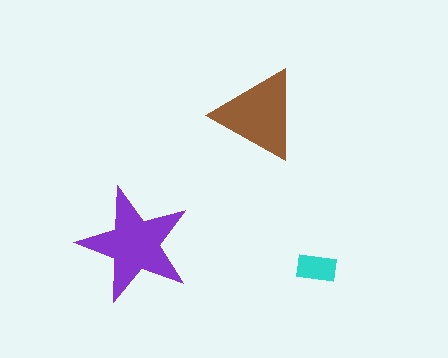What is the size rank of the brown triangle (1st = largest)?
2nd.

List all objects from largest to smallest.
The purple star, the brown triangle, the cyan rectangle.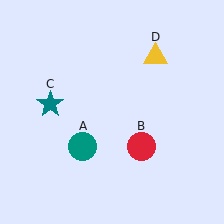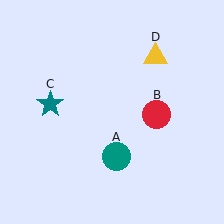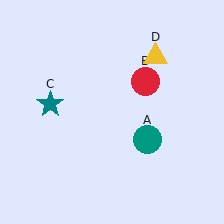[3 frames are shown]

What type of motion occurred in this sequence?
The teal circle (object A), red circle (object B) rotated counterclockwise around the center of the scene.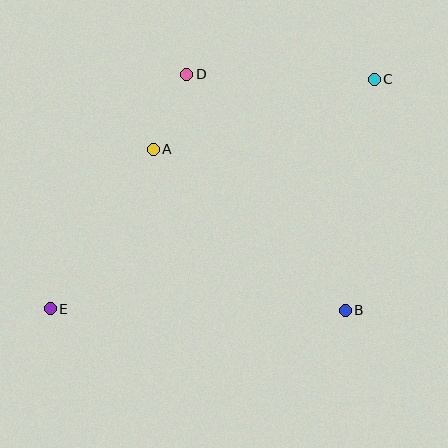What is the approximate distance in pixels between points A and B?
The distance between A and B is approximately 251 pixels.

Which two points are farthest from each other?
Points C and E are farthest from each other.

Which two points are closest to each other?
Points A and D are closest to each other.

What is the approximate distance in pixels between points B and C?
The distance between B and C is approximately 233 pixels.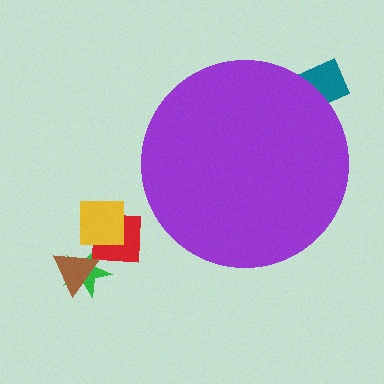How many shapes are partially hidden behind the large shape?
1 shape is partially hidden.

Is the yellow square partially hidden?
No, the yellow square is fully visible.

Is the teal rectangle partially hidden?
Yes, the teal rectangle is partially hidden behind the purple circle.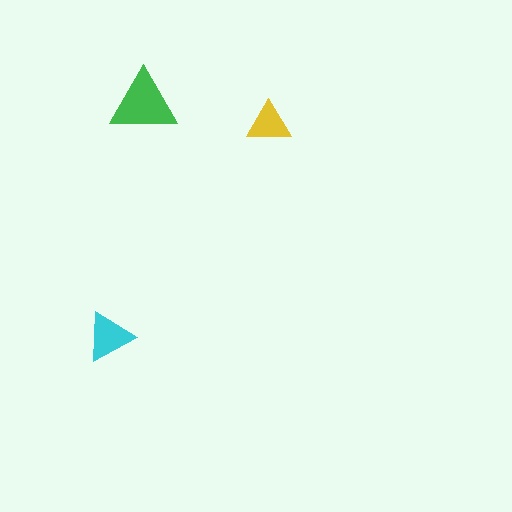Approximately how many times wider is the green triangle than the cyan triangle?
About 1.5 times wider.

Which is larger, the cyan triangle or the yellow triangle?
The cyan one.